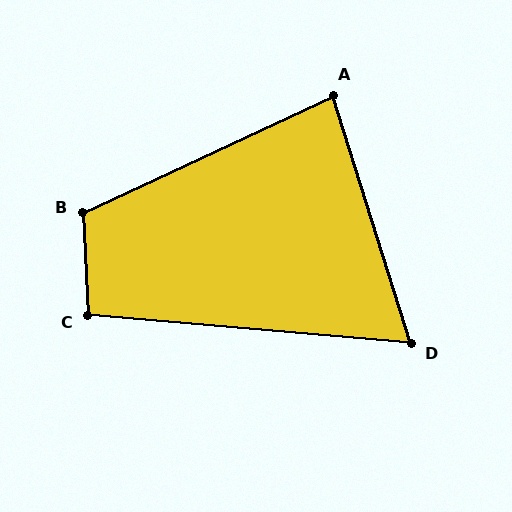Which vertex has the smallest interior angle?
D, at approximately 68 degrees.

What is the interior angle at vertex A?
Approximately 82 degrees (acute).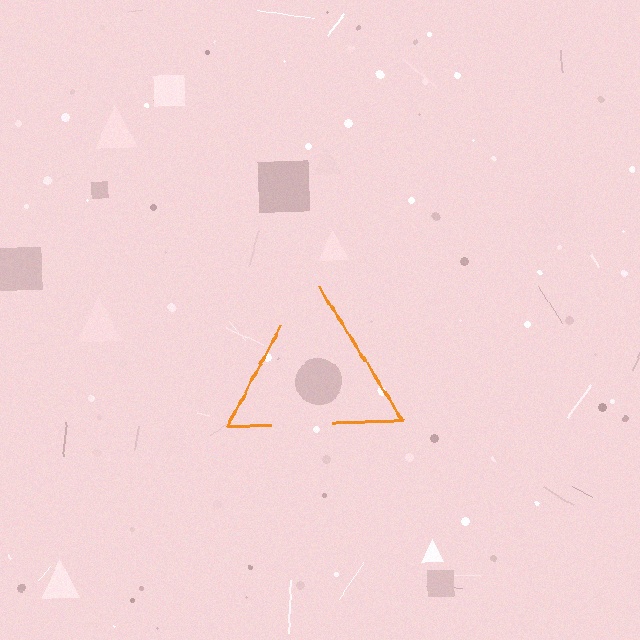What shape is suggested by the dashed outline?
The dashed outline suggests a triangle.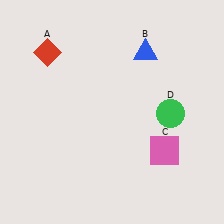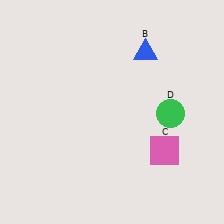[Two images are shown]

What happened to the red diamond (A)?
The red diamond (A) was removed in Image 2. It was in the top-left area of Image 1.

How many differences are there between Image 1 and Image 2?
There is 1 difference between the two images.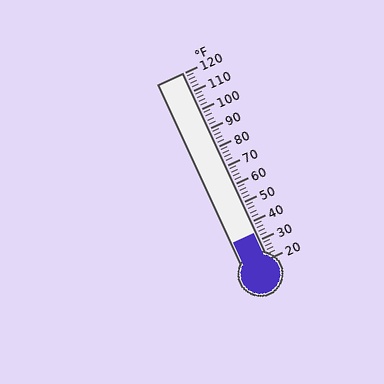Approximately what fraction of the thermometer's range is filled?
The thermometer is filled to approximately 15% of its range.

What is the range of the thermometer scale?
The thermometer scale ranges from 20°F to 120°F.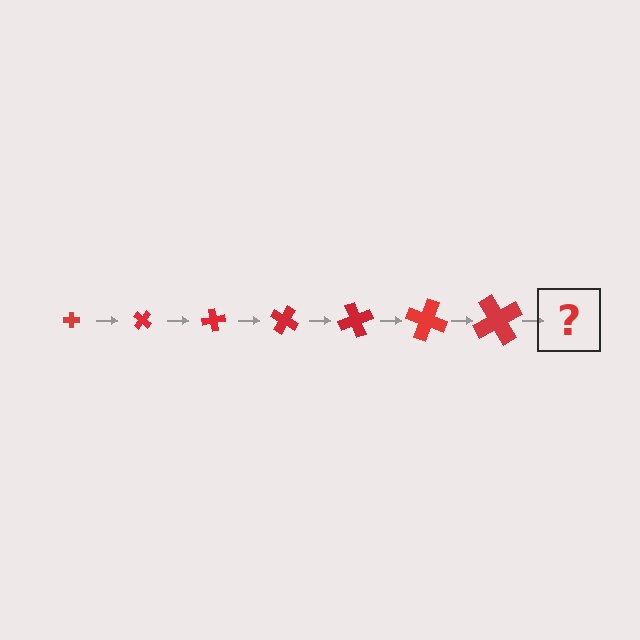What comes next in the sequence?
The next element should be a cross, larger than the previous one and rotated 280 degrees from the start.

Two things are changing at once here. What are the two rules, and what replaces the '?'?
The two rules are that the cross grows larger each step and it rotates 40 degrees each step. The '?' should be a cross, larger than the previous one and rotated 280 degrees from the start.